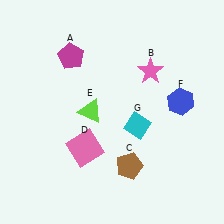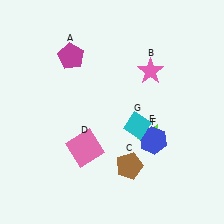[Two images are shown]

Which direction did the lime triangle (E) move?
The lime triangle (E) moved right.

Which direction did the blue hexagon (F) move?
The blue hexagon (F) moved down.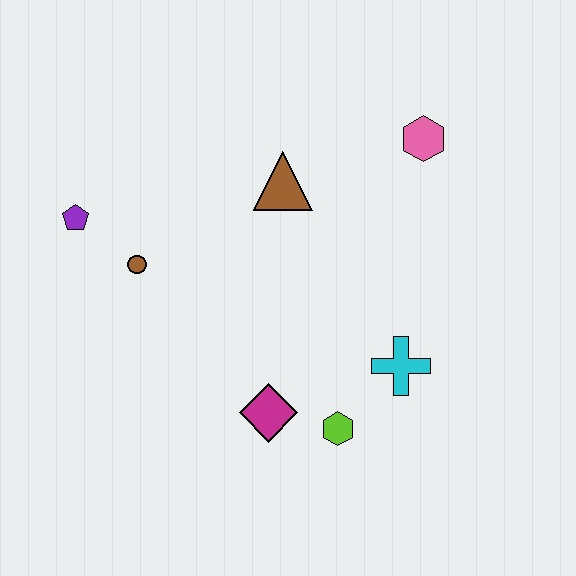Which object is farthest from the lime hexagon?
The purple pentagon is farthest from the lime hexagon.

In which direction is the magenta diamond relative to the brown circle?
The magenta diamond is below the brown circle.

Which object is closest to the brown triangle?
The pink hexagon is closest to the brown triangle.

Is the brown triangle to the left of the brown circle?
No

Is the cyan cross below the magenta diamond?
No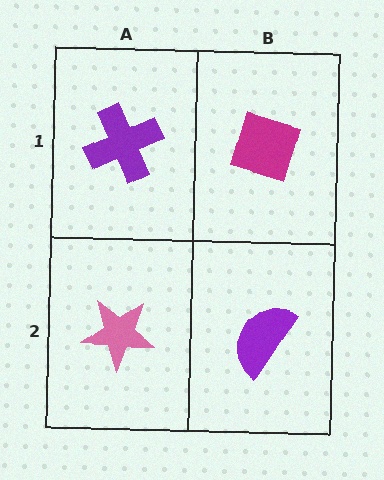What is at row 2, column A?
A pink star.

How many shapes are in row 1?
2 shapes.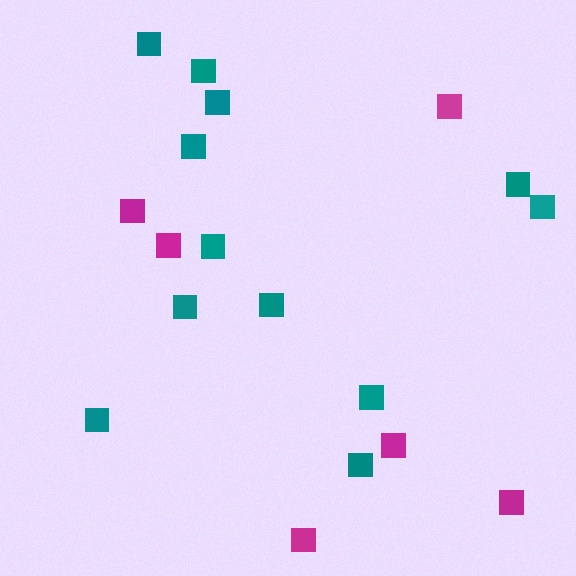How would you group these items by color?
There are 2 groups: one group of teal squares (12) and one group of magenta squares (6).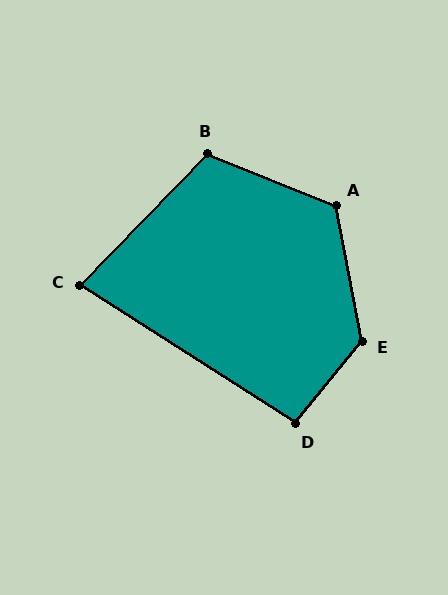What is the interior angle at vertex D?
Approximately 96 degrees (obtuse).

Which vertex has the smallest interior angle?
C, at approximately 78 degrees.